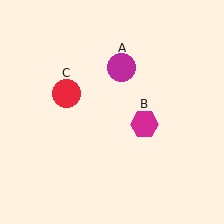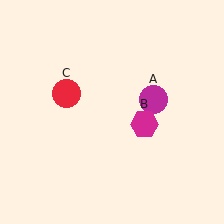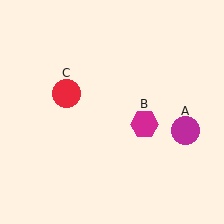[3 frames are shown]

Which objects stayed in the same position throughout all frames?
Magenta hexagon (object B) and red circle (object C) remained stationary.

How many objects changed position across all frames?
1 object changed position: magenta circle (object A).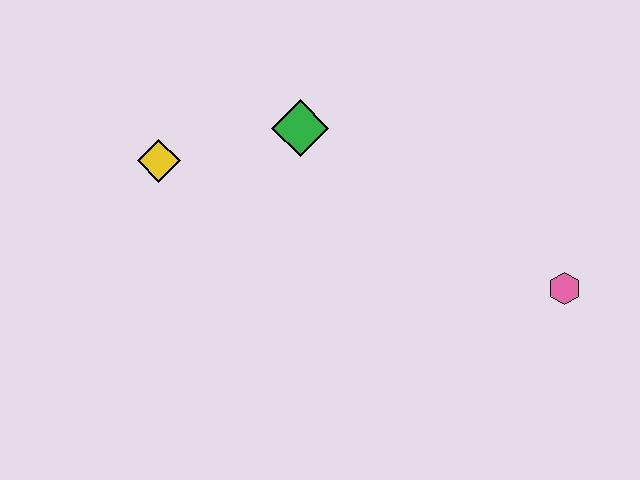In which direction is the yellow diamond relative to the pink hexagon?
The yellow diamond is to the left of the pink hexagon.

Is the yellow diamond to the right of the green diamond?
No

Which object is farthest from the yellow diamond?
The pink hexagon is farthest from the yellow diamond.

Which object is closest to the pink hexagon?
The green diamond is closest to the pink hexagon.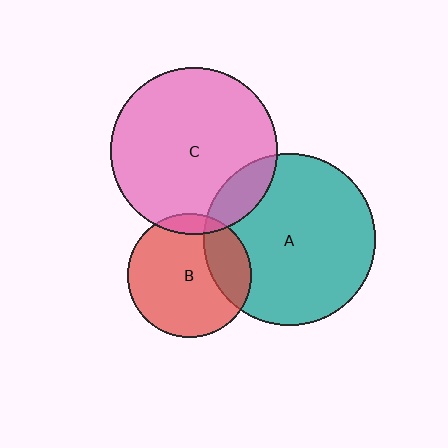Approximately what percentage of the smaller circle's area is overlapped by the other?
Approximately 10%.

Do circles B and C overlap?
Yes.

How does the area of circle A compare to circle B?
Approximately 1.9 times.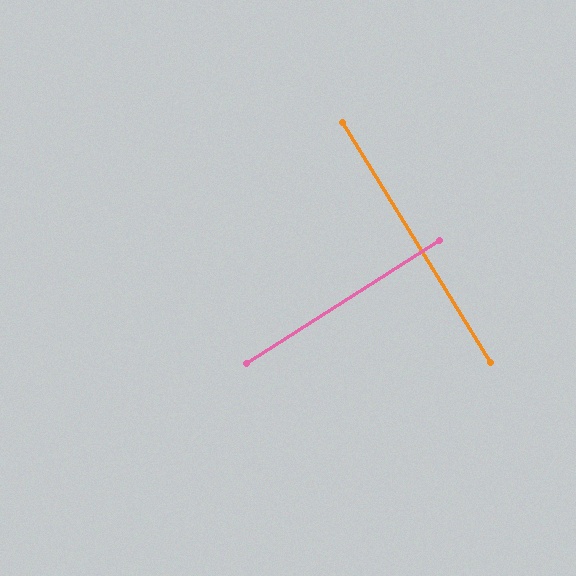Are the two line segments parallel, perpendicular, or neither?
Perpendicular — they meet at approximately 89°.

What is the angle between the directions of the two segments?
Approximately 89 degrees.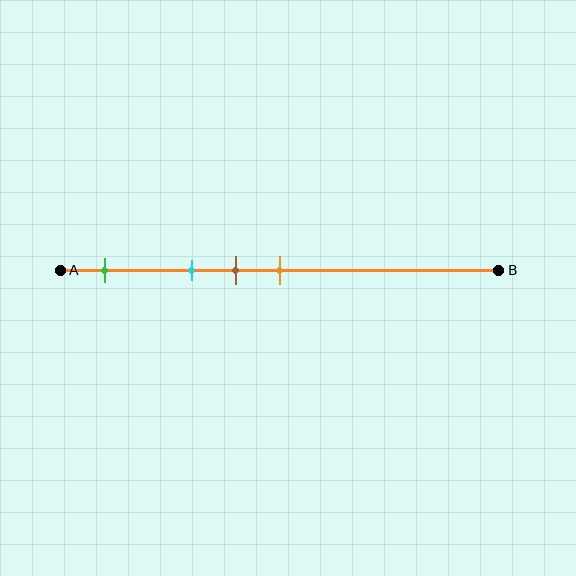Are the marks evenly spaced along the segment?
No, the marks are not evenly spaced.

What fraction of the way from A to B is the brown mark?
The brown mark is approximately 40% (0.4) of the way from A to B.